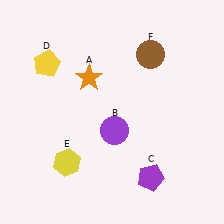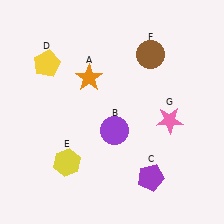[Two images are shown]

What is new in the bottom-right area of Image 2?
A pink star (G) was added in the bottom-right area of Image 2.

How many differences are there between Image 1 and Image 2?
There is 1 difference between the two images.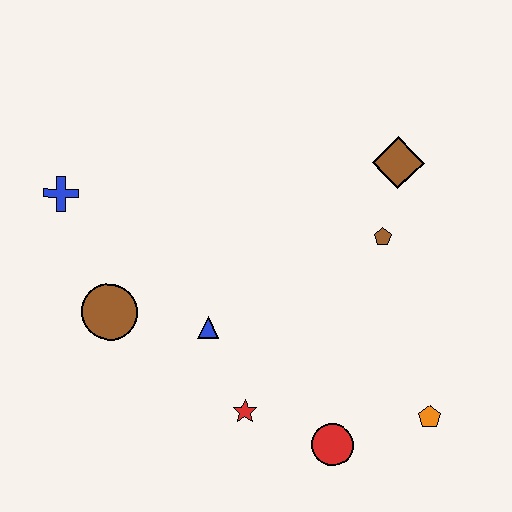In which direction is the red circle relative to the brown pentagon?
The red circle is below the brown pentagon.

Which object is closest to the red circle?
The red star is closest to the red circle.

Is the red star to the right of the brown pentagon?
No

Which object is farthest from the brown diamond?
The blue cross is farthest from the brown diamond.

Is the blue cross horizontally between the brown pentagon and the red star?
No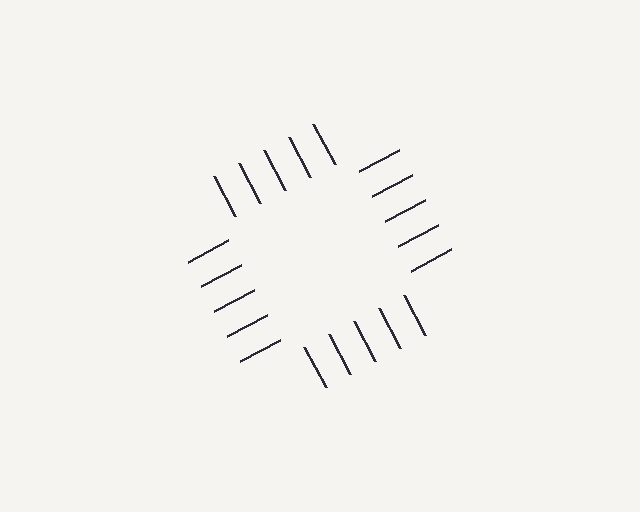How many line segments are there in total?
20 — 5 along each of the 4 edges.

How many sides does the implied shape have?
4 sides — the line-ends trace a square.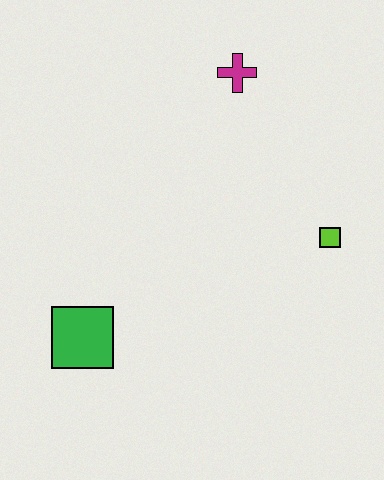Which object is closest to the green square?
The lime square is closest to the green square.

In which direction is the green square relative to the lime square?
The green square is to the left of the lime square.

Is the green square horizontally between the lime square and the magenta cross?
No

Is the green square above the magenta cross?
No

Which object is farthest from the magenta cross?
The green square is farthest from the magenta cross.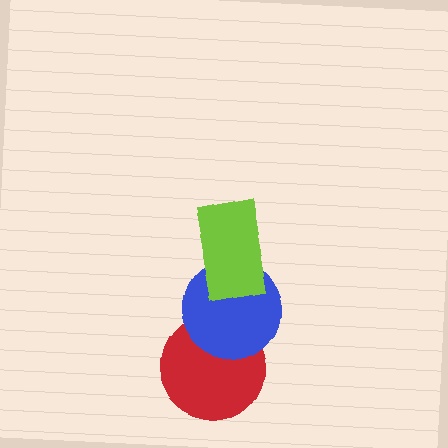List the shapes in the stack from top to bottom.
From top to bottom: the lime rectangle, the blue circle, the red circle.